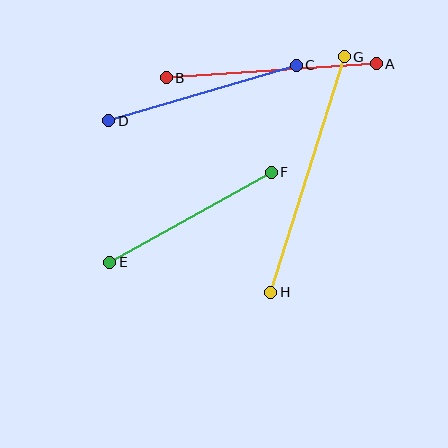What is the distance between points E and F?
The distance is approximately 185 pixels.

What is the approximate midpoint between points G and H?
The midpoint is at approximately (307, 175) pixels.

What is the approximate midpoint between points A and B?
The midpoint is at approximately (271, 71) pixels.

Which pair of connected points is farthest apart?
Points G and H are farthest apart.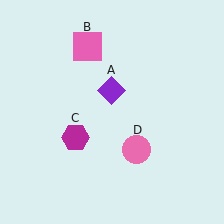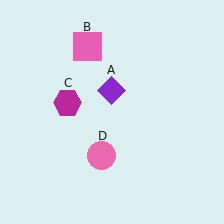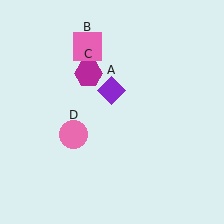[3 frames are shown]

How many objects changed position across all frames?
2 objects changed position: magenta hexagon (object C), pink circle (object D).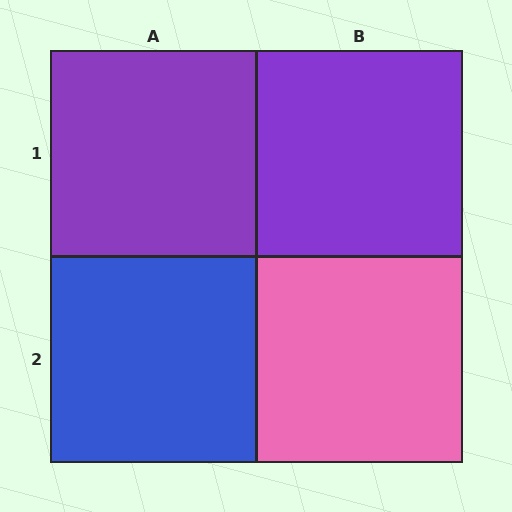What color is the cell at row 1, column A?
Purple.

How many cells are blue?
1 cell is blue.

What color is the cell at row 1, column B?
Purple.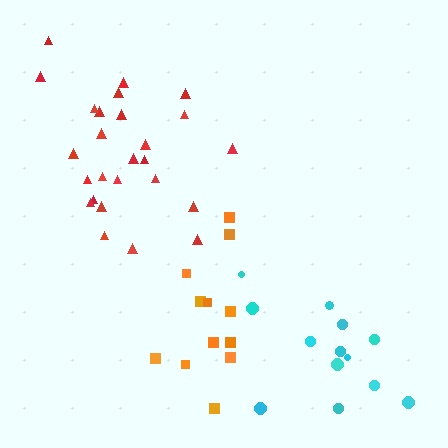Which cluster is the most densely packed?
Orange.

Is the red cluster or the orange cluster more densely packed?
Orange.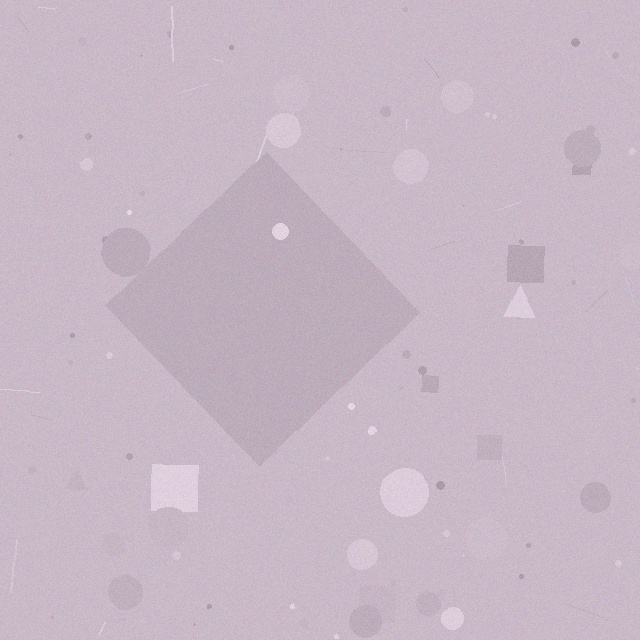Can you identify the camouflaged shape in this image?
The camouflaged shape is a diamond.